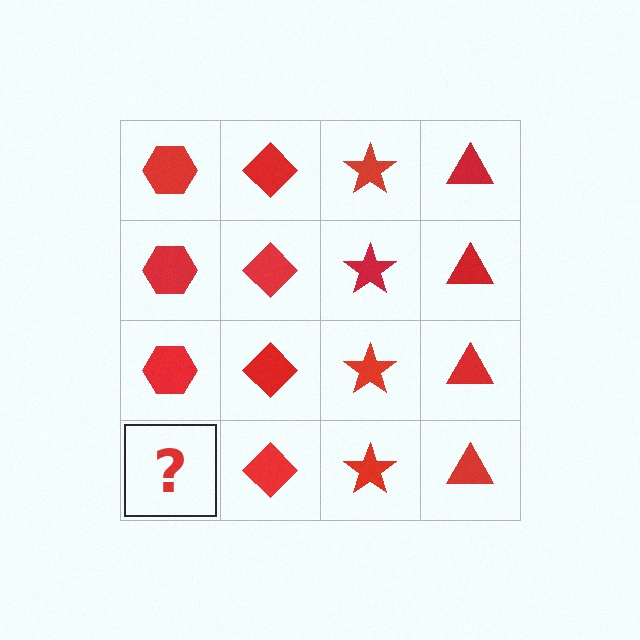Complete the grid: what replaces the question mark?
The question mark should be replaced with a red hexagon.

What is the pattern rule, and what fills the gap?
The rule is that each column has a consistent shape. The gap should be filled with a red hexagon.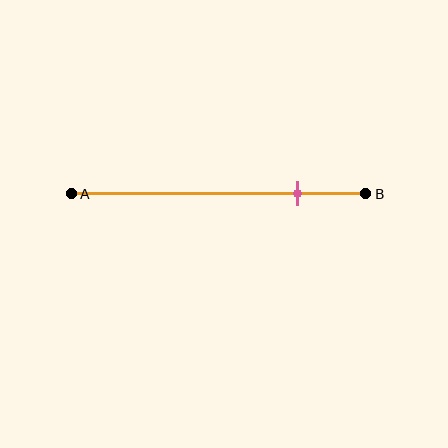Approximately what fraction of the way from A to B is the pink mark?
The pink mark is approximately 75% of the way from A to B.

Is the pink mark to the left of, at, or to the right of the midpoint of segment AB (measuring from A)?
The pink mark is to the right of the midpoint of segment AB.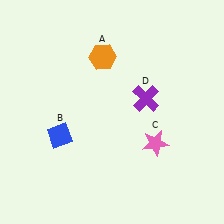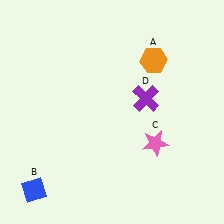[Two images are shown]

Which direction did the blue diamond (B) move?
The blue diamond (B) moved down.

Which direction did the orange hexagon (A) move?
The orange hexagon (A) moved right.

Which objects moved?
The objects that moved are: the orange hexagon (A), the blue diamond (B).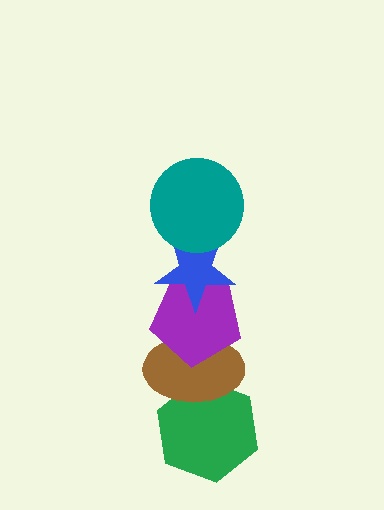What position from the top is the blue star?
The blue star is 2nd from the top.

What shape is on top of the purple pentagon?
The blue star is on top of the purple pentagon.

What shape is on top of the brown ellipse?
The purple pentagon is on top of the brown ellipse.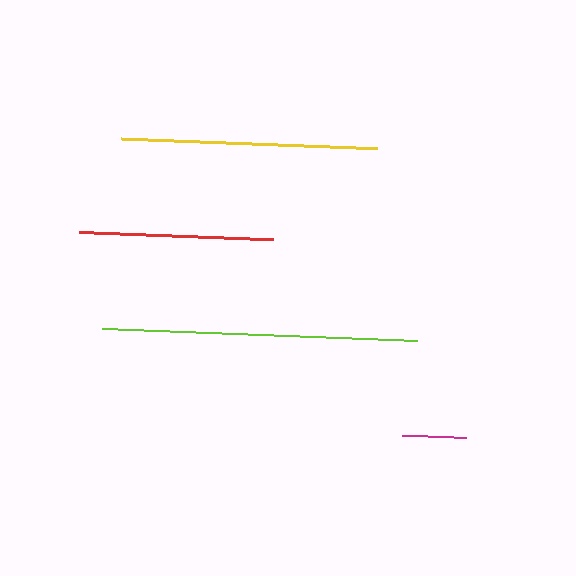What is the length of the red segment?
The red segment is approximately 194 pixels long.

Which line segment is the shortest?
The magenta line is the shortest at approximately 64 pixels.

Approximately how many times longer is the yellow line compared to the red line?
The yellow line is approximately 1.3 times the length of the red line.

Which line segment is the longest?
The lime line is the longest at approximately 314 pixels.